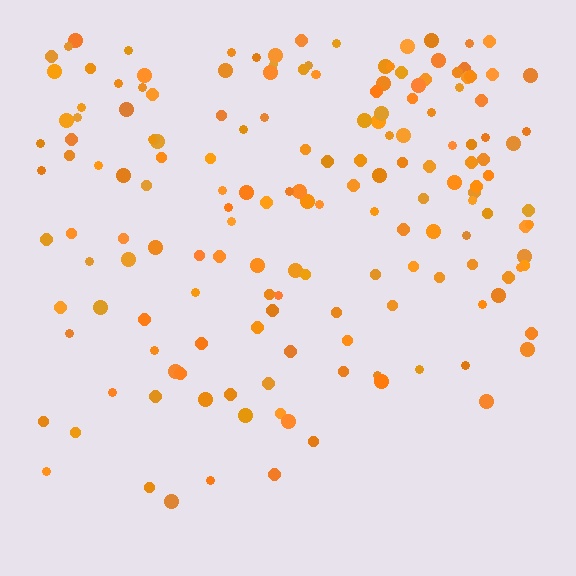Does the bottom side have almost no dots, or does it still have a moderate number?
Still a moderate number, just noticeably fewer than the top.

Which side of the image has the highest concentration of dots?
The top.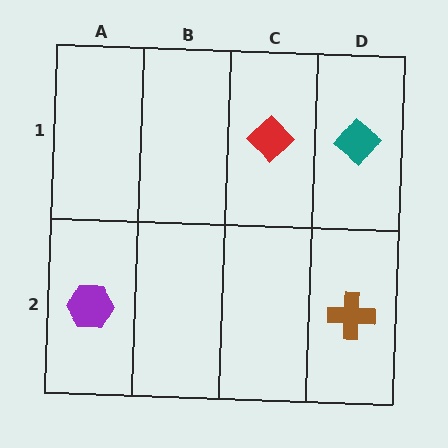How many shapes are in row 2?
2 shapes.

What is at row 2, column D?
A brown cross.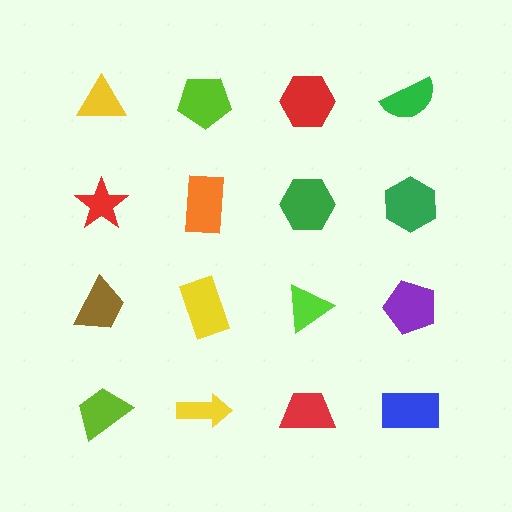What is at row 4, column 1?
A lime trapezoid.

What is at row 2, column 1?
A red star.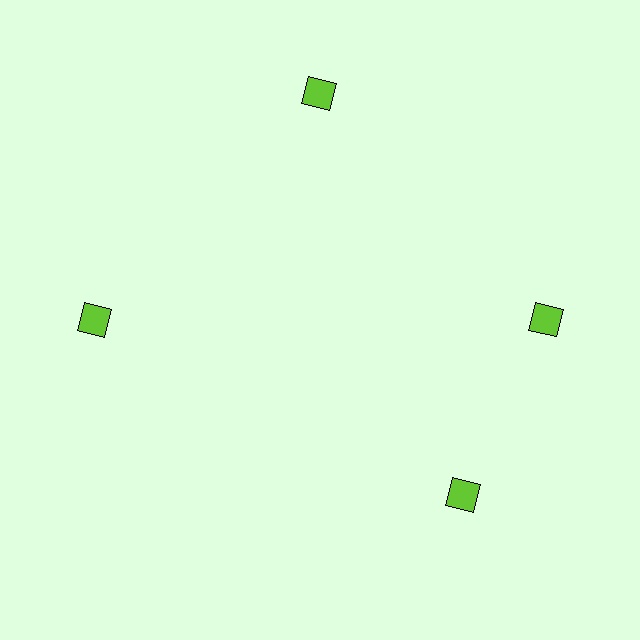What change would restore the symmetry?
The symmetry would be restored by rotating it back into even spacing with its neighbors so that all 4 diamonds sit at equal angles and equal distance from the center.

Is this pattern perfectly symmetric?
No. The 4 lime diamonds are arranged in a ring, but one element near the 6 o'clock position is rotated out of alignment along the ring, breaking the 4-fold rotational symmetry.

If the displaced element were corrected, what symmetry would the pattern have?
It would have 4-fold rotational symmetry — the pattern would map onto itself every 90 degrees.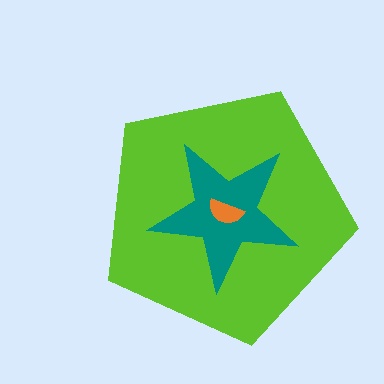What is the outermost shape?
The lime pentagon.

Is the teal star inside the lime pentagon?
Yes.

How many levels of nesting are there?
3.